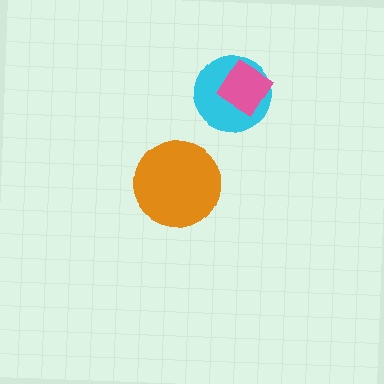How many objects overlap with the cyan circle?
1 object overlaps with the cyan circle.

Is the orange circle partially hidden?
No, no other shape covers it.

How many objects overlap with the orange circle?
0 objects overlap with the orange circle.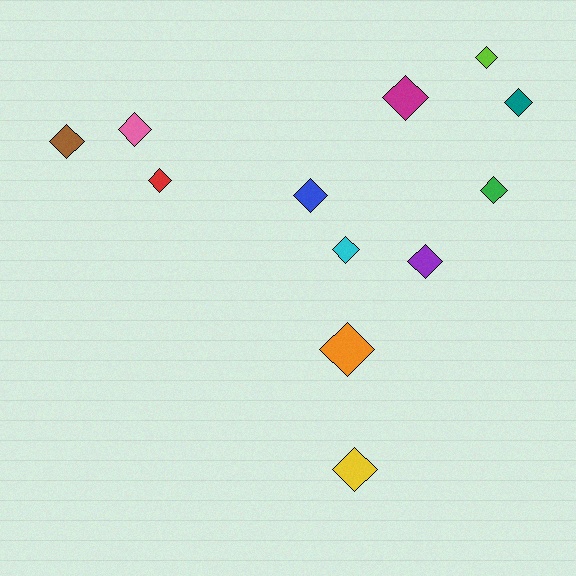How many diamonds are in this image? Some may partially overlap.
There are 12 diamonds.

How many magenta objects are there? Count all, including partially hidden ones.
There is 1 magenta object.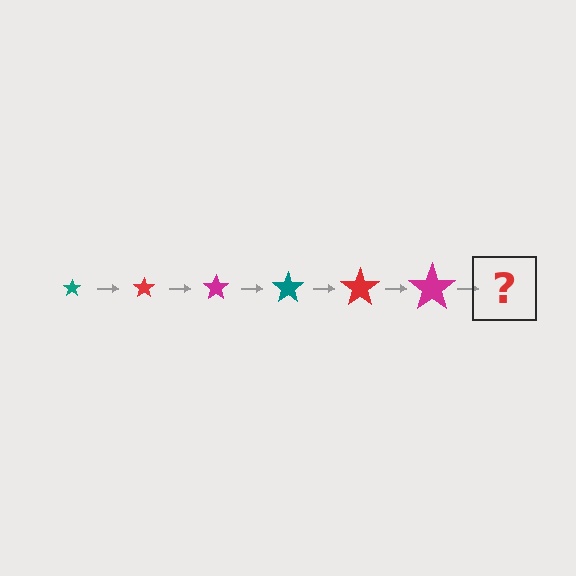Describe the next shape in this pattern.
It should be a teal star, larger than the previous one.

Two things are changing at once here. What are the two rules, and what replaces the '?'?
The two rules are that the star grows larger each step and the color cycles through teal, red, and magenta. The '?' should be a teal star, larger than the previous one.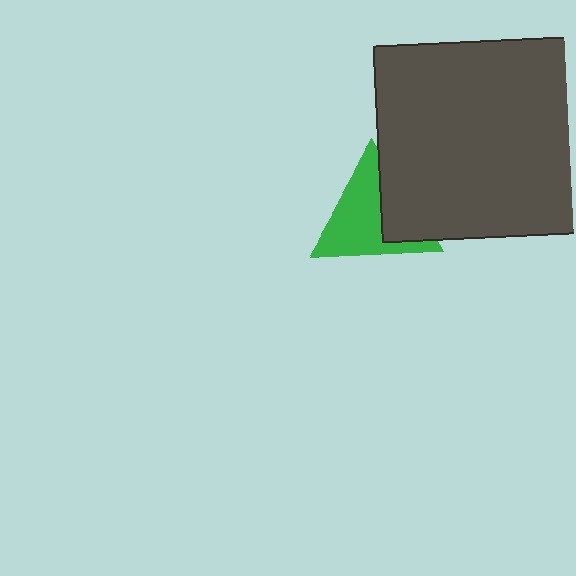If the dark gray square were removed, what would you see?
You would see the complete green triangle.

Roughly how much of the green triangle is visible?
Most of it is visible (roughly 66%).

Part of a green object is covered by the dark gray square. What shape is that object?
It is a triangle.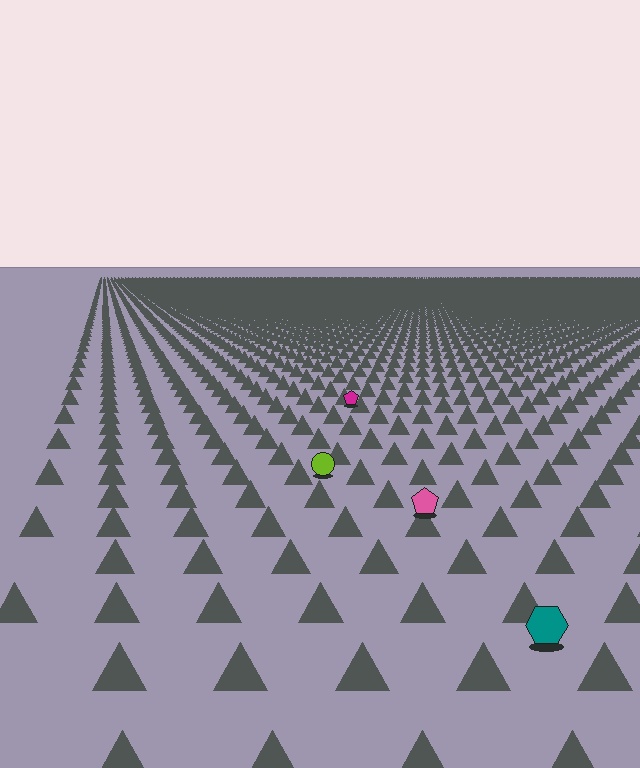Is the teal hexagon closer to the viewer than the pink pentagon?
Yes. The teal hexagon is closer — you can tell from the texture gradient: the ground texture is coarser near it.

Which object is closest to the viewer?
The teal hexagon is closest. The texture marks near it are larger and more spread out.